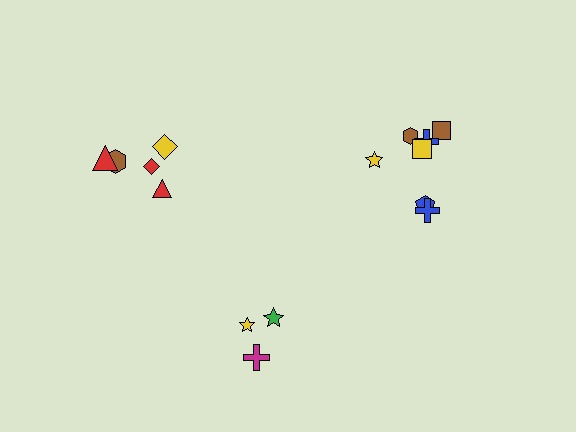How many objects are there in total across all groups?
There are 15 objects.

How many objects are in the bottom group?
There are 3 objects.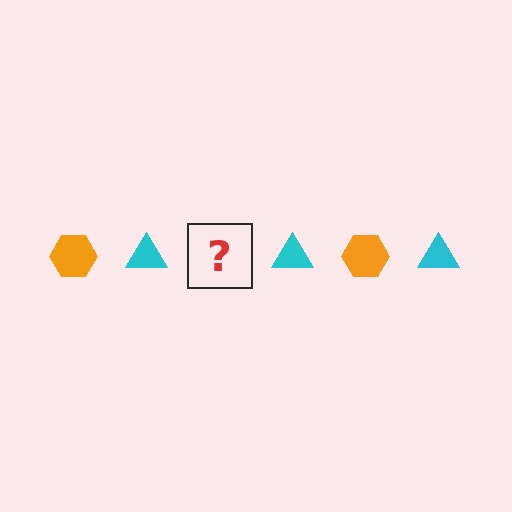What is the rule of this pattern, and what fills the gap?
The rule is that the pattern alternates between orange hexagon and cyan triangle. The gap should be filled with an orange hexagon.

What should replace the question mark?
The question mark should be replaced with an orange hexagon.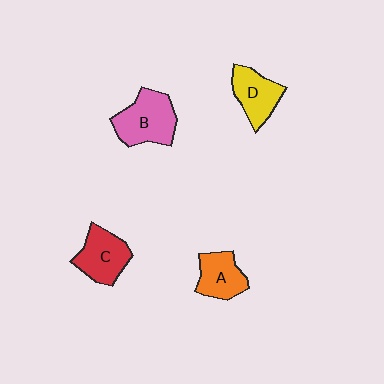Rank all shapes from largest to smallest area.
From largest to smallest: B (pink), C (red), D (yellow), A (orange).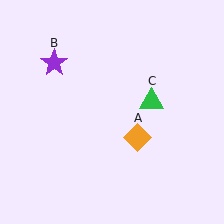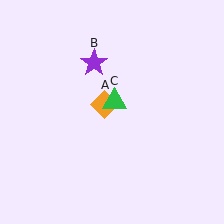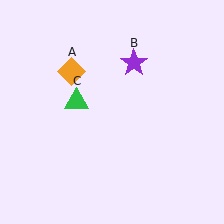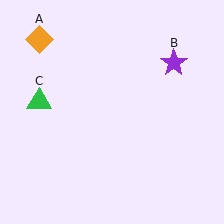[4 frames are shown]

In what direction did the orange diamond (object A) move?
The orange diamond (object A) moved up and to the left.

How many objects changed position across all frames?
3 objects changed position: orange diamond (object A), purple star (object B), green triangle (object C).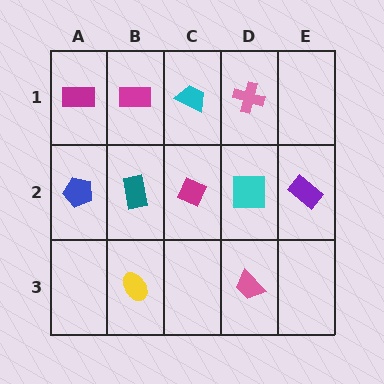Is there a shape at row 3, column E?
No, that cell is empty.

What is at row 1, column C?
A cyan trapezoid.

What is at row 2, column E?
A purple rectangle.